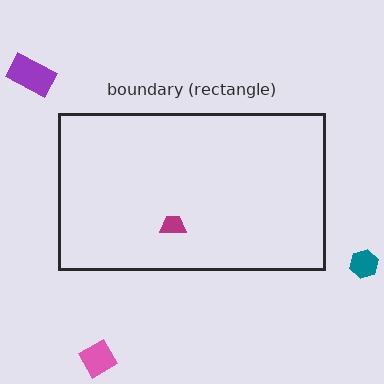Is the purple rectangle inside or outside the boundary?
Outside.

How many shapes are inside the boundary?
1 inside, 3 outside.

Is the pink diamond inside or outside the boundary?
Outside.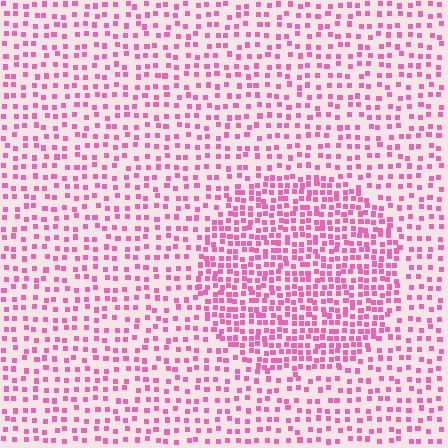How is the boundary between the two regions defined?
The boundary is defined by a change in element density (approximately 1.9x ratio). All elements are the same color, size, and shape.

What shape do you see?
I see a circle.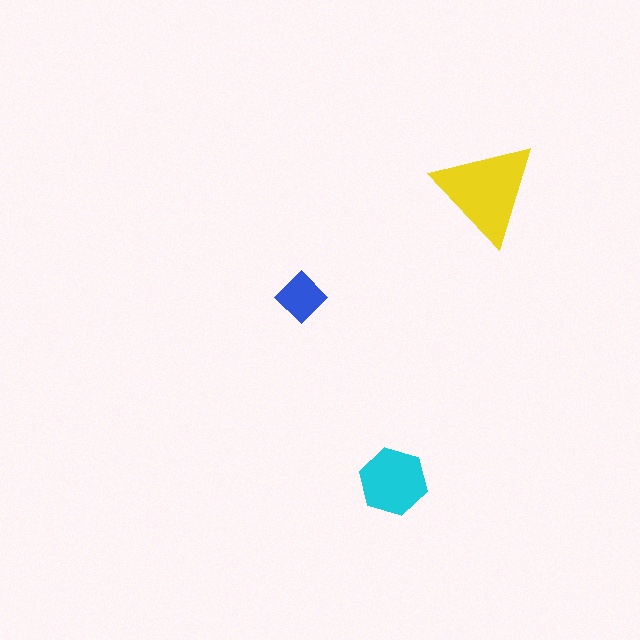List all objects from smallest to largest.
The blue diamond, the cyan hexagon, the yellow triangle.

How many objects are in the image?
There are 3 objects in the image.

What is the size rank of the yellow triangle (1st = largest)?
1st.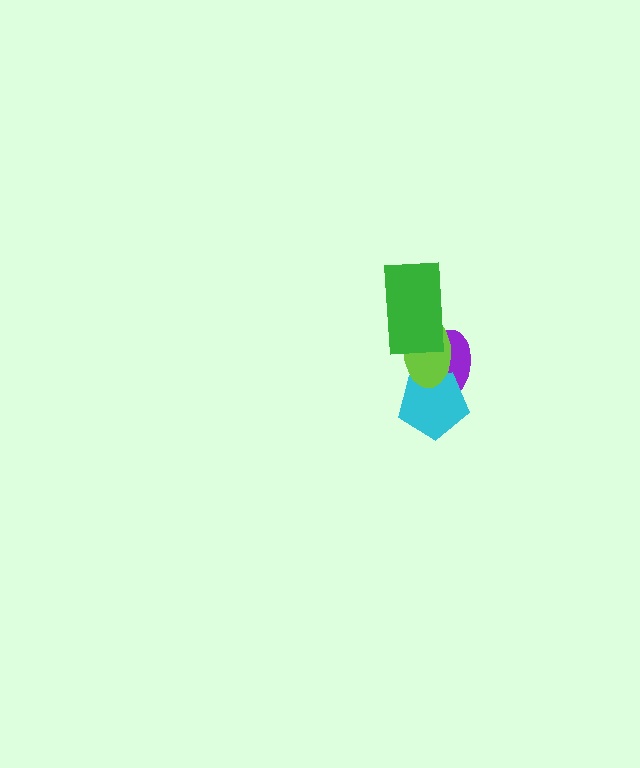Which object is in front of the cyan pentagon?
The lime ellipse is in front of the cyan pentagon.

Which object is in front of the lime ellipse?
The green rectangle is in front of the lime ellipse.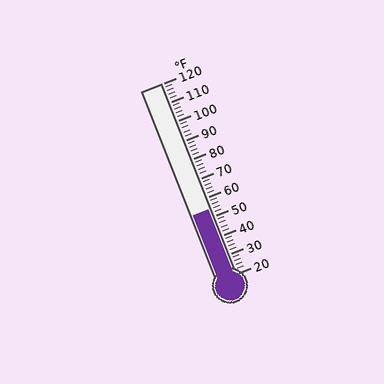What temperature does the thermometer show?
The thermometer shows approximately 54°F.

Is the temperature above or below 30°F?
The temperature is above 30°F.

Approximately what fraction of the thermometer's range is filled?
The thermometer is filled to approximately 35% of its range.